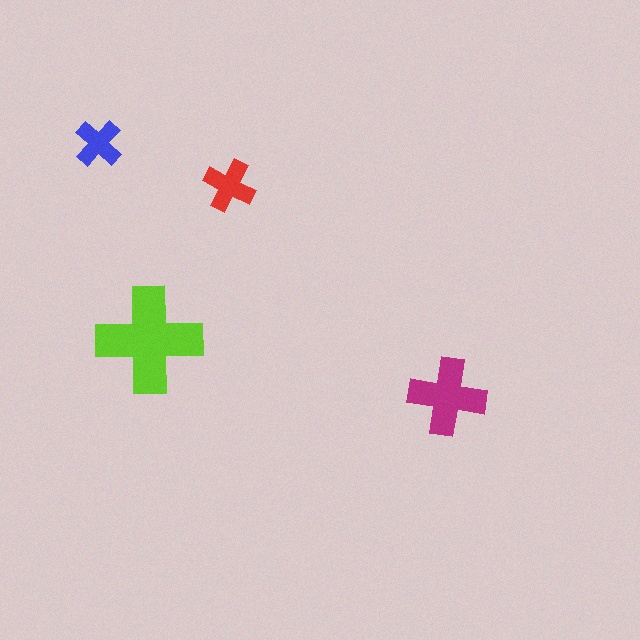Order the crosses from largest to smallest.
the lime one, the magenta one, the red one, the blue one.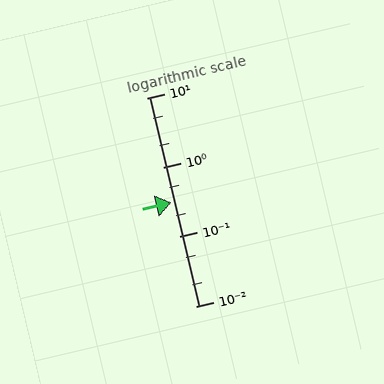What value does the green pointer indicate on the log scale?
The pointer indicates approximately 0.31.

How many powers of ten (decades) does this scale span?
The scale spans 3 decades, from 0.01 to 10.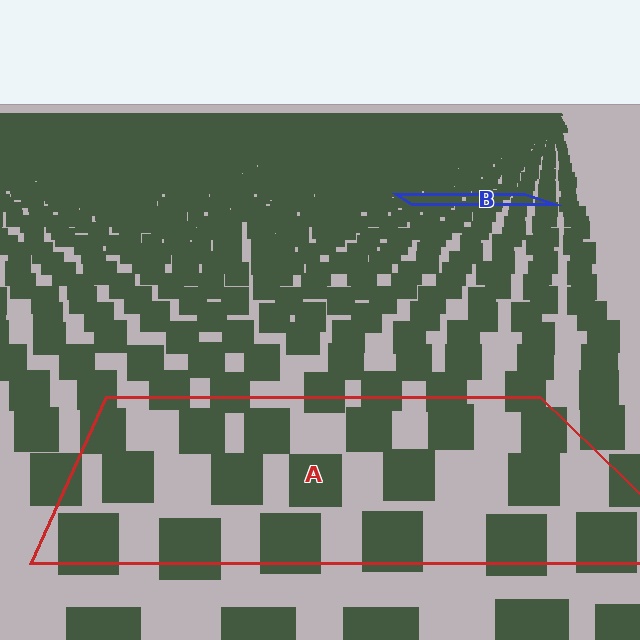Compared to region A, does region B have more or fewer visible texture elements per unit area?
Region B has more texture elements per unit area — they are packed more densely because it is farther away.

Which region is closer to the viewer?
Region A is closer. The texture elements there are larger and more spread out.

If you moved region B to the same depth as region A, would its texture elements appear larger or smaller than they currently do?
They would appear larger. At a closer depth, the same texture elements are projected at a bigger on-screen size.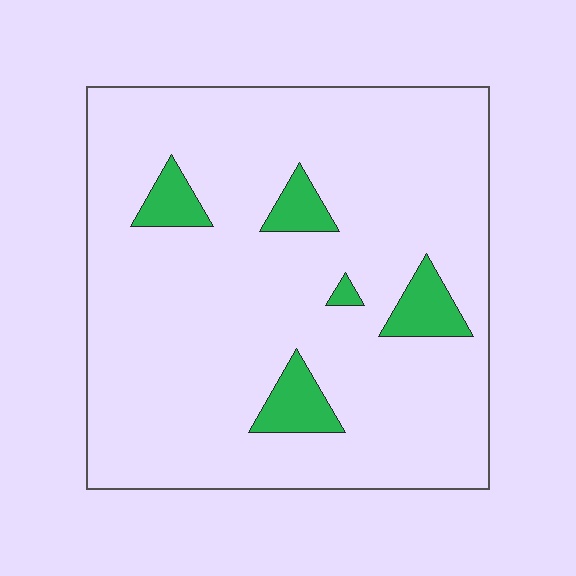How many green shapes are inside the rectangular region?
5.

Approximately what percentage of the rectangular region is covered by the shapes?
Approximately 10%.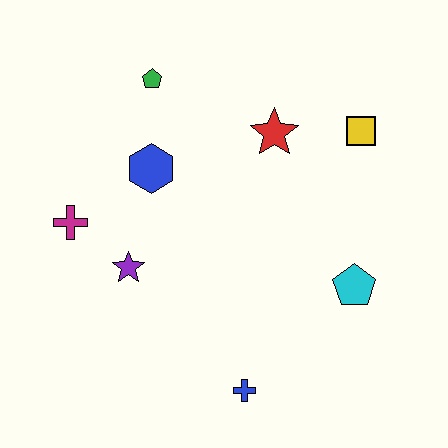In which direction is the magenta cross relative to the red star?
The magenta cross is to the left of the red star.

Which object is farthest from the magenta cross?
The yellow square is farthest from the magenta cross.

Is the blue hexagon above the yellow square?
No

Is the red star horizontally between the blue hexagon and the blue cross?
No